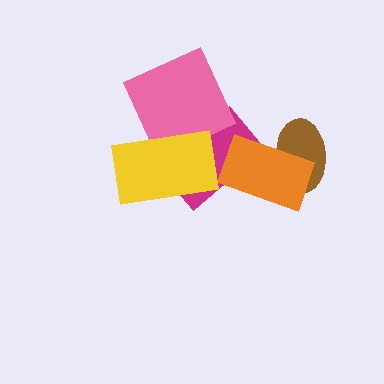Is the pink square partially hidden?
Yes, it is partially covered by another shape.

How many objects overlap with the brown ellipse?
1 object overlaps with the brown ellipse.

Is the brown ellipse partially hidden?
Yes, it is partially covered by another shape.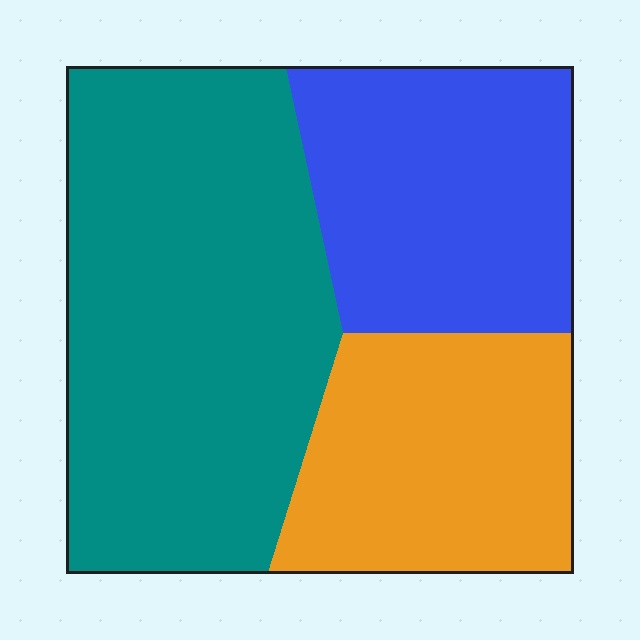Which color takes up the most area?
Teal, at roughly 50%.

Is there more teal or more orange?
Teal.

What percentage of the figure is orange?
Orange takes up about one quarter (1/4) of the figure.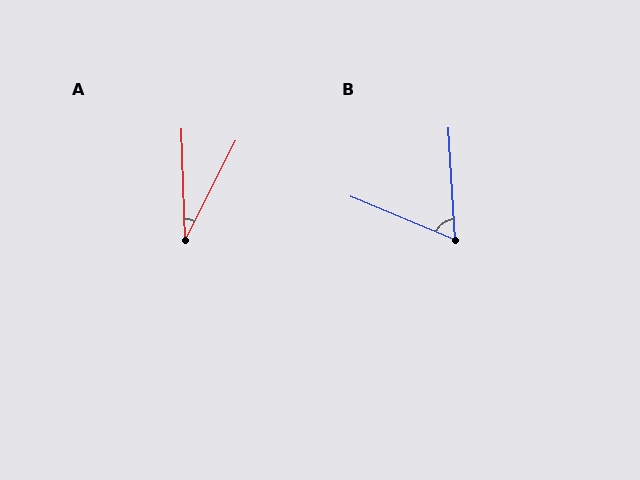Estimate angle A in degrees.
Approximately 29 degrees.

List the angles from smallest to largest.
A (29°), B (64°).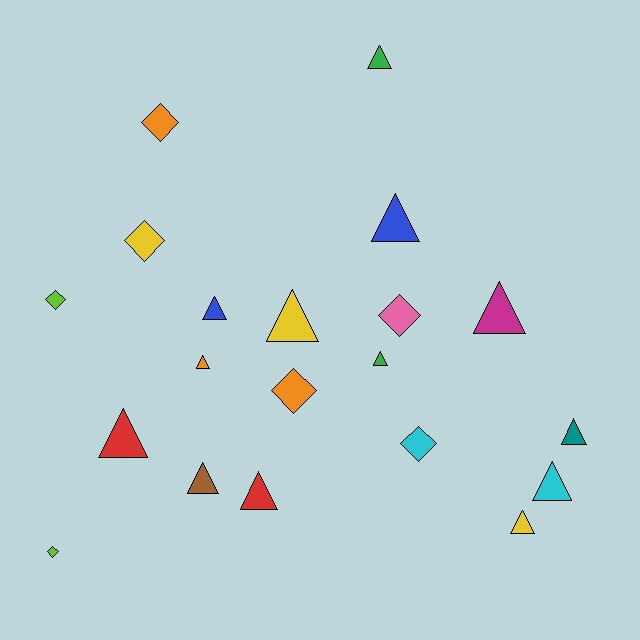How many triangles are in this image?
There are 13 triangles.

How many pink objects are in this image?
There is 1 pink object.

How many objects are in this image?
There are 20 objects.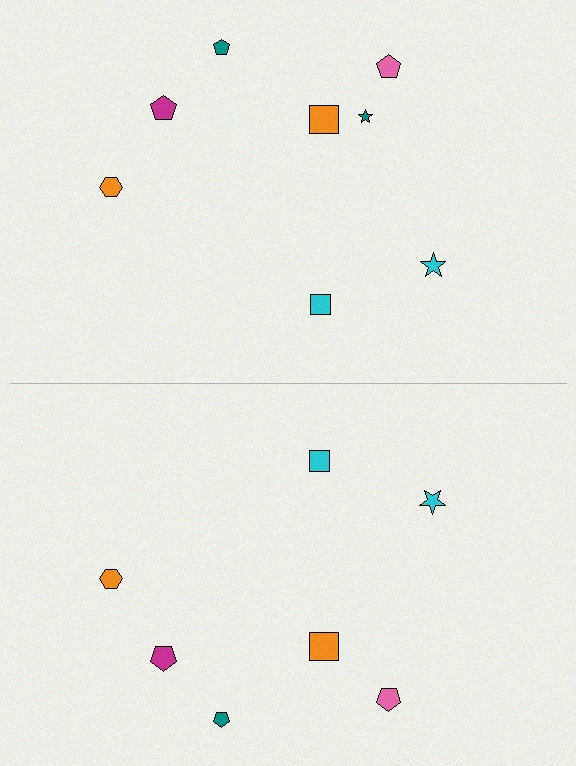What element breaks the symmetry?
A teal star is missing from the bottom side.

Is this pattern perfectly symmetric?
No, the pattern is not perfectly symmetric. A teal star is missing from the bottom side.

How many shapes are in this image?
There are 15 shapes in this image.